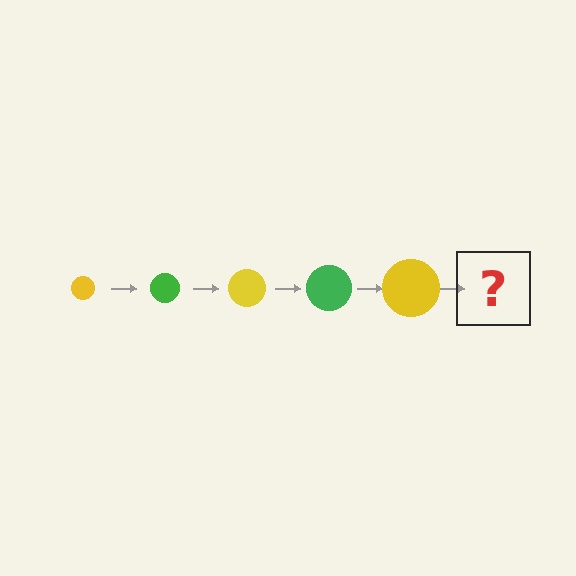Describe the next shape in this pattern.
It should be a green circle, larger than the previous one.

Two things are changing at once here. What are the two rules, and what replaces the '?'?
The two rules are that the circle grows larger each step and the color cycles through yellow and green. The '?' should be a green circle, larger than the previous one.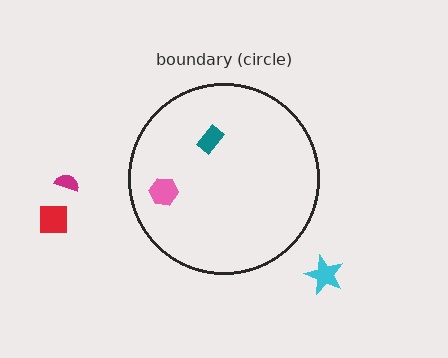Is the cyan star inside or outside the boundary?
Outside.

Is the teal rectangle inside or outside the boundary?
Inside.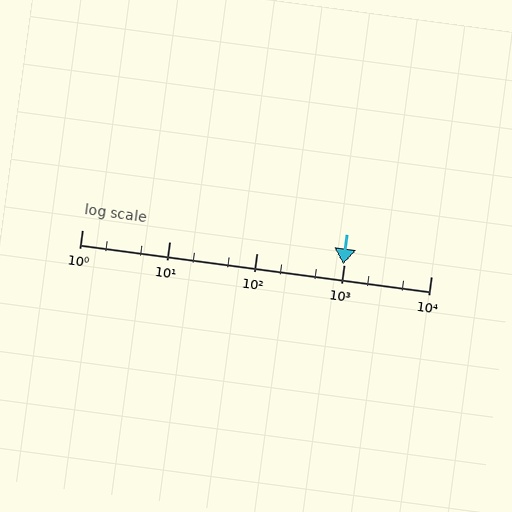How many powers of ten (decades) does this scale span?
The scale spans 4 decades, from 1 to 10000.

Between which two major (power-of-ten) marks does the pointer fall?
The pointer is between 100 and 1000.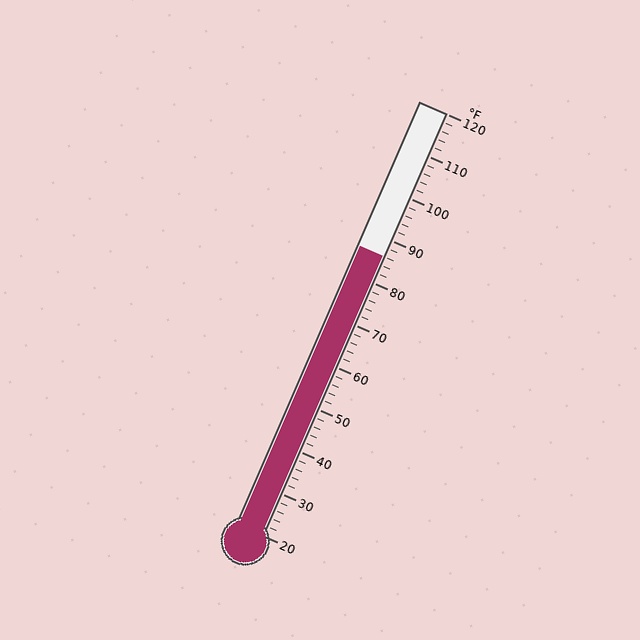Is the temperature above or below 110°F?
The temperature is below 110°F.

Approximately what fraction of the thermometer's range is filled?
The thermometer is filled to approximately 65% of its range.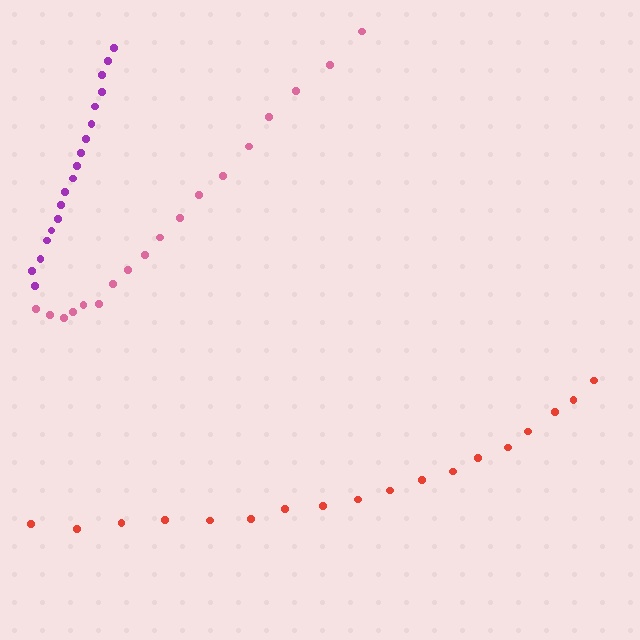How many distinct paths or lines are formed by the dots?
There are 3 distinct paths.